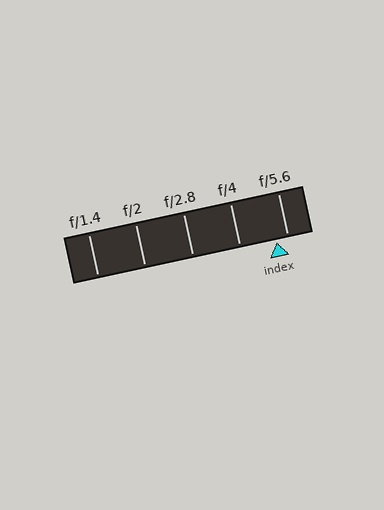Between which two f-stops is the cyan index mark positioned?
The index mark is between f/4 and f/5.6.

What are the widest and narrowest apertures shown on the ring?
The widest aperture shown is f/1.4 and the narrowest is f/5.6.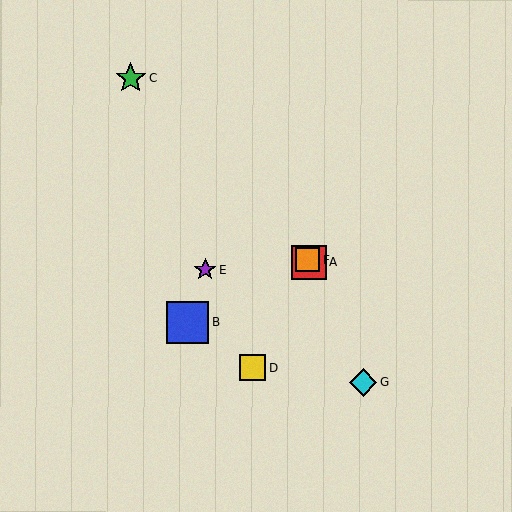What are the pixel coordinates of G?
Object G is at (363, 383).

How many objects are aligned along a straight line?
3 objects (A, F, G) are aligned along a straight line.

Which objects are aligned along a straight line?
Objects A, F, G are aligned along a straight line.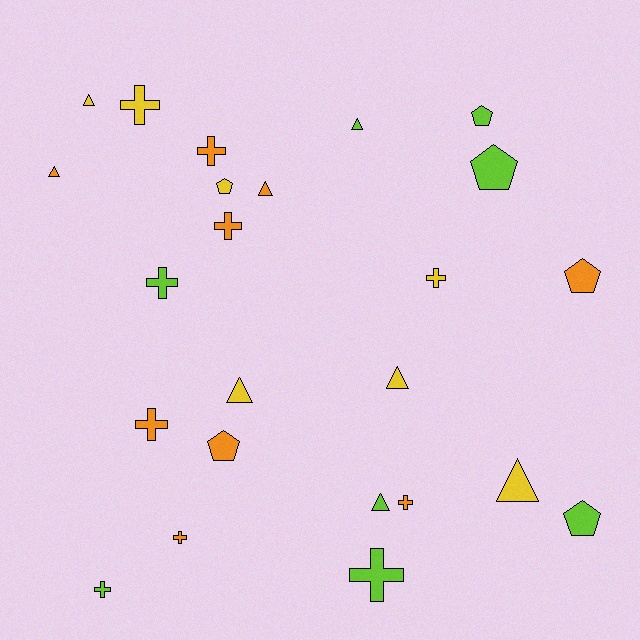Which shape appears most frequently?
Cross, with 10 objects.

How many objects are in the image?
There are 24 objects.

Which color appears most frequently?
Orange, with 9 objects.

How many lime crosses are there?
There are 3 lime crosses.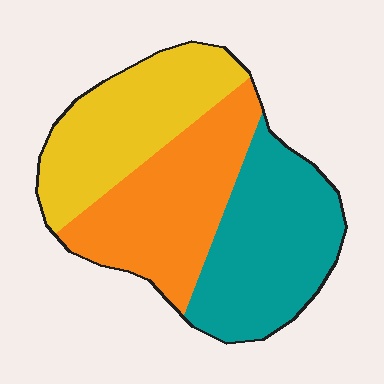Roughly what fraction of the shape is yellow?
Yellow covers 31% of the shape.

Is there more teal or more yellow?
Teal.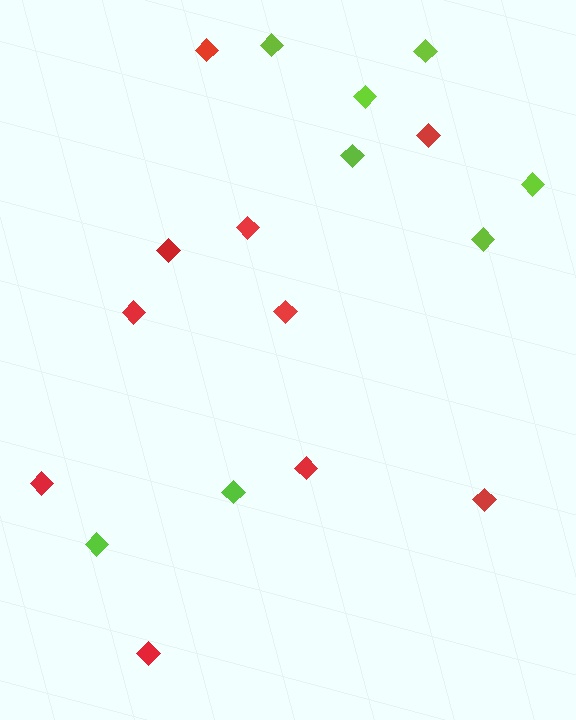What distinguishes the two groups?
There are 2 groups: one group of red diamonds (10) and one group of lime diamonds (8).